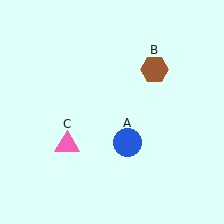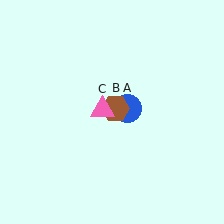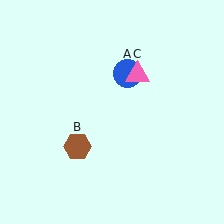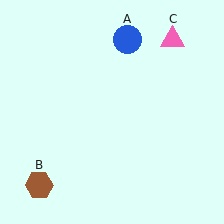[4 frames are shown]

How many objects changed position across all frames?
3 objects changed position: blue circle (object A), brown hexagon (object B), pink triangle (object C).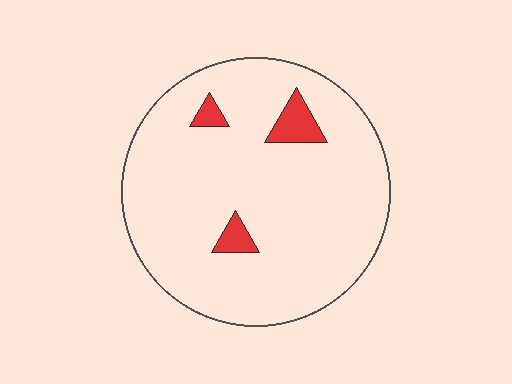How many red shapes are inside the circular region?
3.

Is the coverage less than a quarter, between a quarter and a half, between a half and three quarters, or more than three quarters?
Less than a quarter.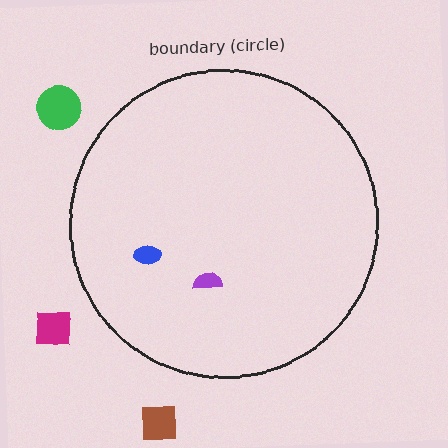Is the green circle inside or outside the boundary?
Outside.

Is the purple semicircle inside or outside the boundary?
Inside.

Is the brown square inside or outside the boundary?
Outside.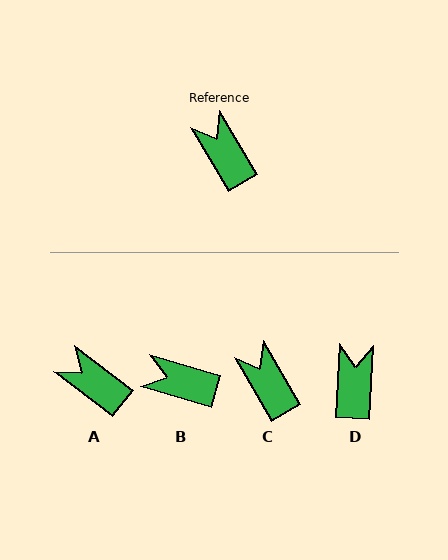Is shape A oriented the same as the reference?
No, it is off by about 22 degrees.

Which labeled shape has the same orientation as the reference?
C.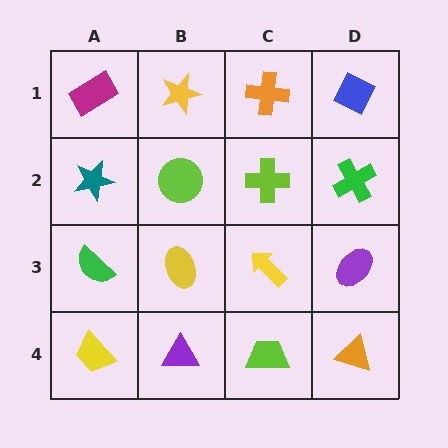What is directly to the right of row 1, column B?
An orange cross.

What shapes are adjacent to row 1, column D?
A green cross (row 2, column D), an orange cross (row 1, column C).